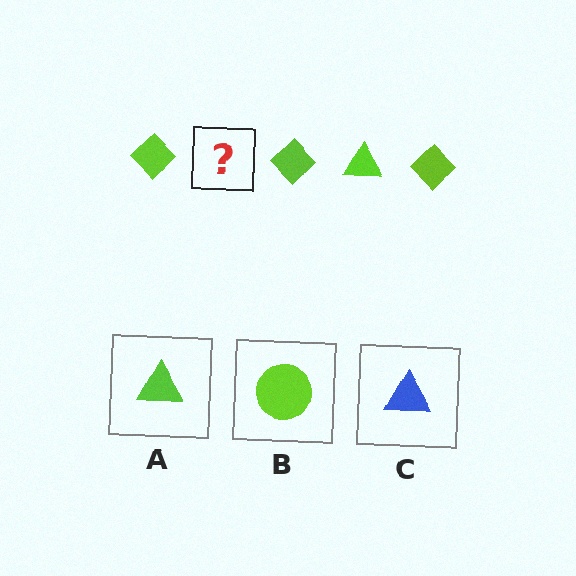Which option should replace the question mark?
Option A.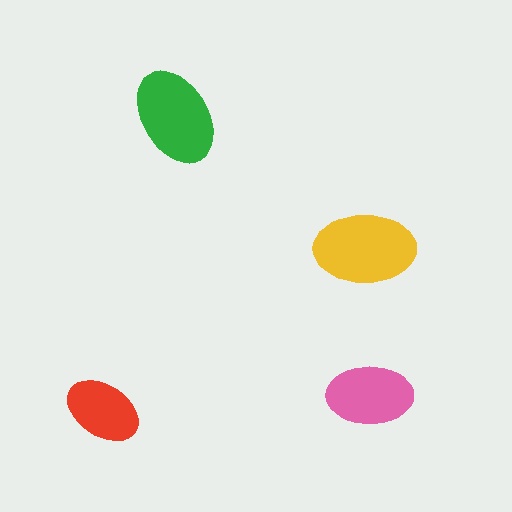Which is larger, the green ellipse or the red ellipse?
The green one.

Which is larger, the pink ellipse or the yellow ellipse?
The yellow one.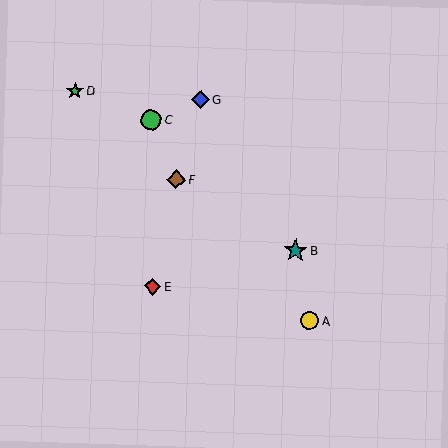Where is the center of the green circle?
The center of the green circle is at (151, 120).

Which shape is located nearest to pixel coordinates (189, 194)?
The brown diamond (labeled F) at (176, 180) is nearest to that location.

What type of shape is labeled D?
Shape D is a green star.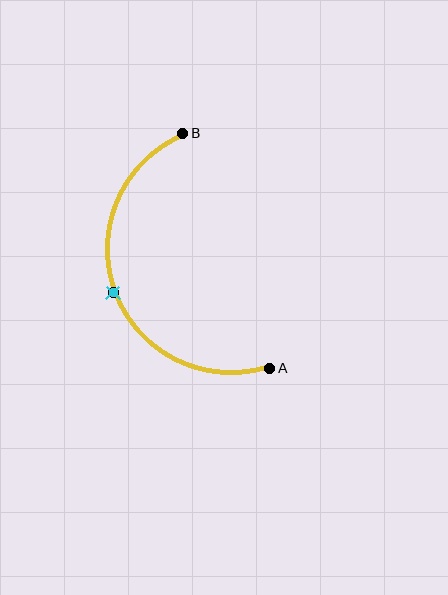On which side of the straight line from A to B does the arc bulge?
The arc bulges to the left of the straight line connecting A and B.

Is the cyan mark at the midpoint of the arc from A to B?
Yes. The cyan mark lies on the arc at equal arc-length from both A and B — it is the arc midpoint.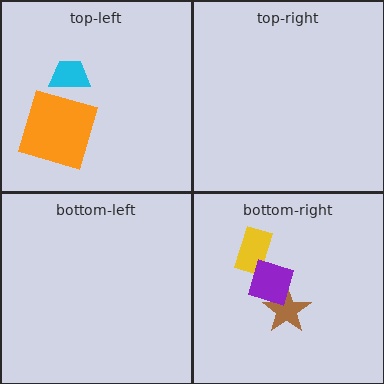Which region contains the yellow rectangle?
The bottom-right region.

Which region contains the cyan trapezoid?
The top-left region.